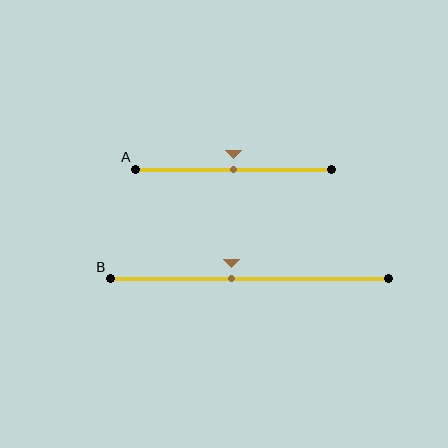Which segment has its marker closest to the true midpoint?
Segment A has its marker closest to the true midpoint.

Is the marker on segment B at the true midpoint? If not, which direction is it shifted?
No, the marker on segment B is shifted to the left by about 6% of the segment length.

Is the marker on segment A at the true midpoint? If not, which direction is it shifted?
Yes, the marker on segment A is at the true midpoint.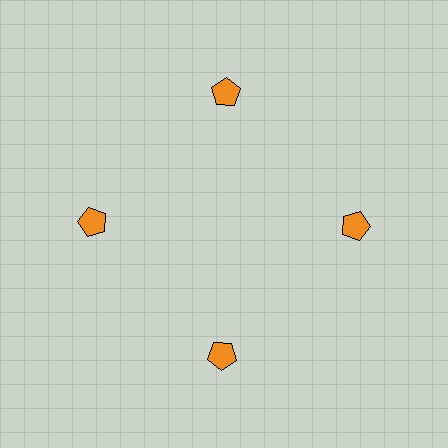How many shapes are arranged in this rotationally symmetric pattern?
There are 4 shapes, arranged in 4 groups of 1.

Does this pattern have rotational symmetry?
Yes, this pattern has 4-fold rotational symmetry. It looks the same after rotating 90 degrees around the center.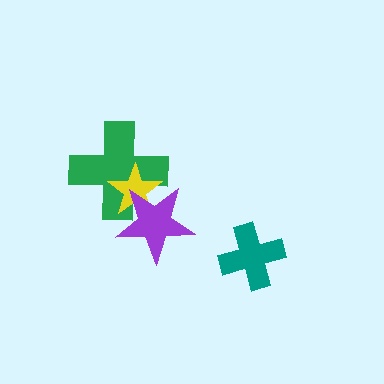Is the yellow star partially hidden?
Yes, it is partially covered by another shape.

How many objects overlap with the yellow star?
2 objects overlap with the yellow star.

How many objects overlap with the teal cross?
0 objects overlap with the teal cross.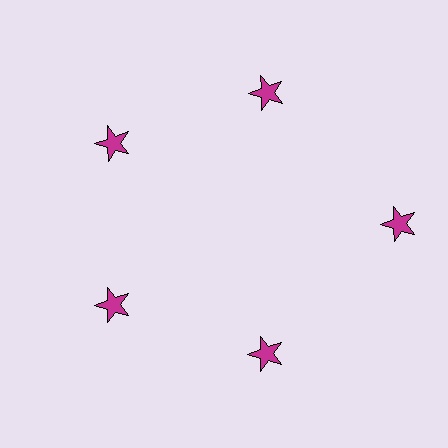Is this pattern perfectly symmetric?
No. The 5 magenta stars are arranged in a ring, but one element near the 3 o'clock position is pushed outward from the center, breaking the 5-fold rotational symmetry.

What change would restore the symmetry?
The symmetry would be restored by moving it inward, back onto the ring so that all 5 stars sit at equal angles and equal distance from the center.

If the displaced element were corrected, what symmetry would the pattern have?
It would have 5-fold rotational symmetry — the pattern would map onto itself every 72 degrees.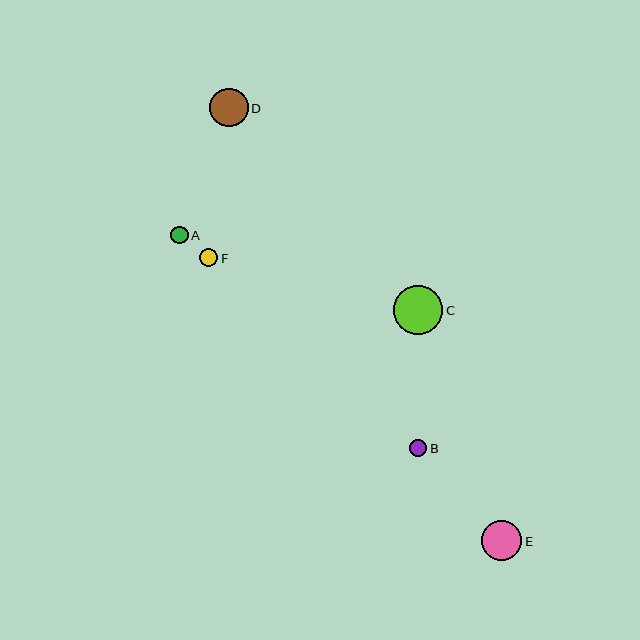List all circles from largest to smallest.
From largest to smallest: C, E, D, F, B, A.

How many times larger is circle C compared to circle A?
Circle C is approximately 2.8 times the size of circle A.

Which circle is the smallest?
Circle A is the smallest with a size of approximately 17 pixels.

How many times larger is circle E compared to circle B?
Circle E is approximately 2.3 times the size of circle B.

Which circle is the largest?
Circle C is the largest with a size of approximately 49 pixels.